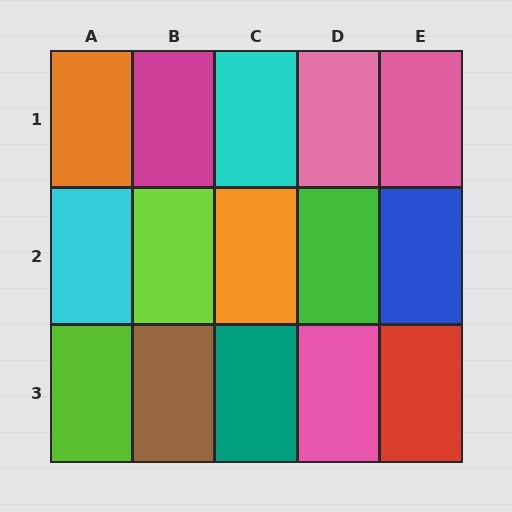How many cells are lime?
2 cells are lime.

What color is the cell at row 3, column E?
Red.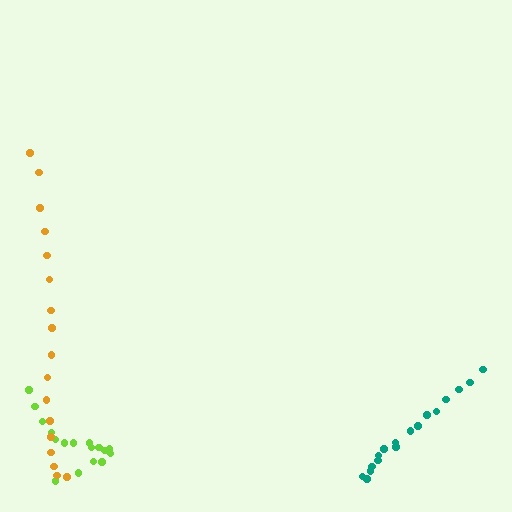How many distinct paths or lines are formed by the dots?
There are 3 distinct paths.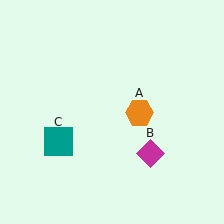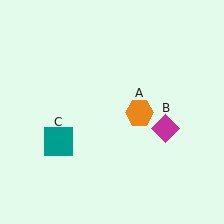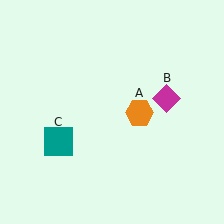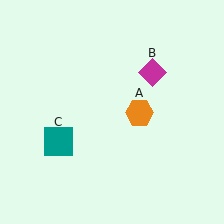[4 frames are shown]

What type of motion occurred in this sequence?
The magenta diamond (object B) rotated counterclockwise around the center of the scene.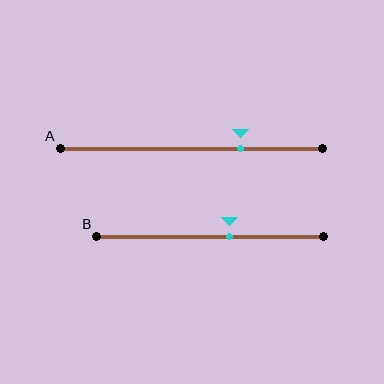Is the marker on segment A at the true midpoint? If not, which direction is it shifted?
No, the marker on segment A is shifted to the right by about 19% of the segment length.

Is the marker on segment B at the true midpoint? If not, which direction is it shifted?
No, the marker on segment B is shifted to the right by about 8% of the segment length.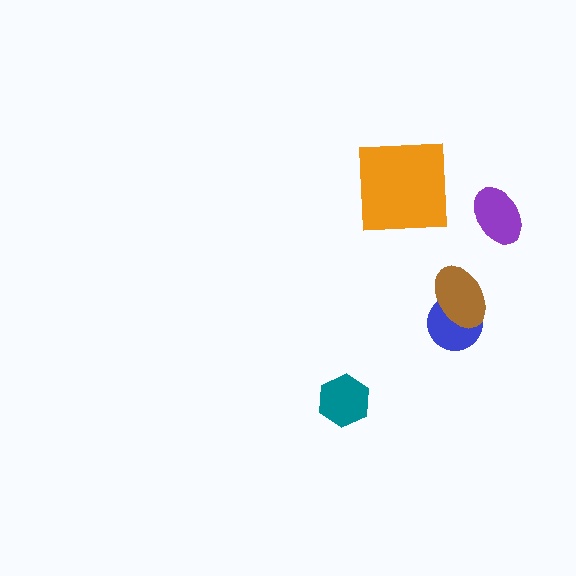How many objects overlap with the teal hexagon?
0 objects overlap with the teal hexagon.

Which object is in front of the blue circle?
The brown ellipse is in front of the blue circle.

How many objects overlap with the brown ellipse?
1 object overlaps with the brown ellipse.